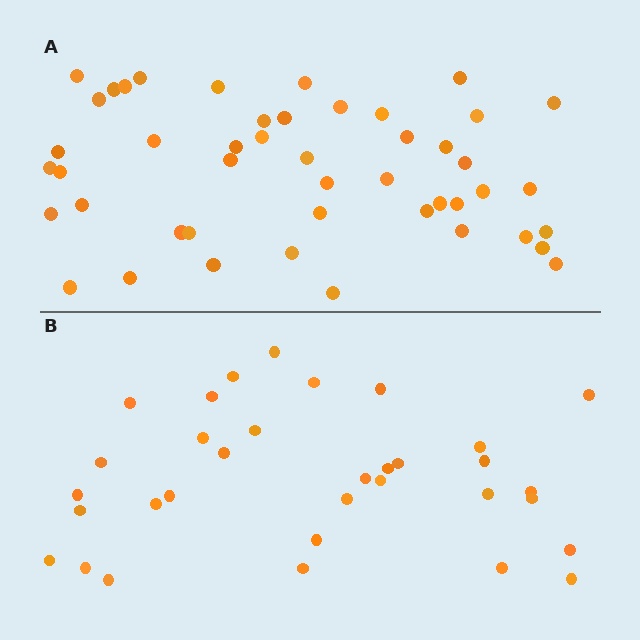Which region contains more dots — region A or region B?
Region A (the top region) has more dots.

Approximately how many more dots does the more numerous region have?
Region A has approximately 15 more dots than region B.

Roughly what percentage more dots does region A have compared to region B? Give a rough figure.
About 40% more.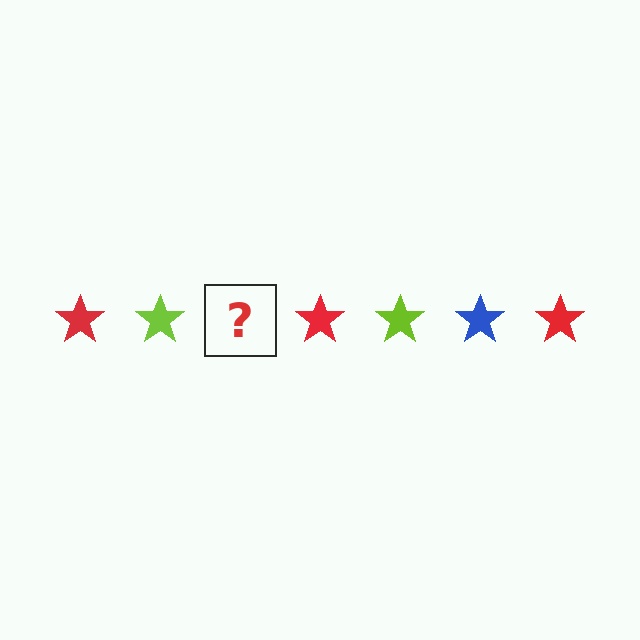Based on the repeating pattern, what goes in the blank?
The blank should be a blue star.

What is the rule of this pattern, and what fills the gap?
The rule is that the pattern cycles through red, lime, blue stars. The gap should be filled with a blue star.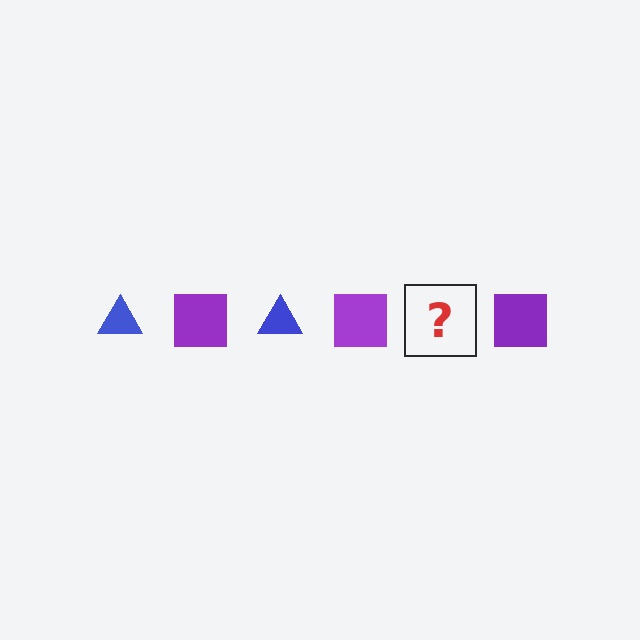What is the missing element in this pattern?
The missing element is a blue triangle.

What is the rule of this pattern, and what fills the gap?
The rule is that the pattern alternates between blue triangle and purple square. The gap should be filled with a blue triangle.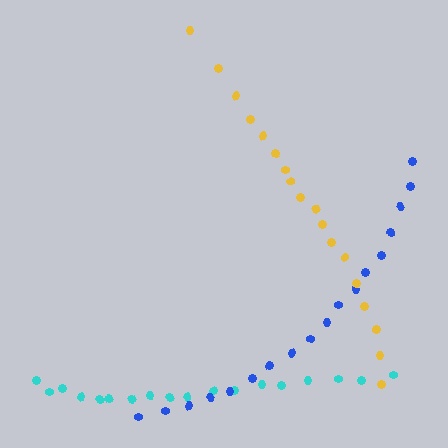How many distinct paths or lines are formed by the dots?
There are 3 distinct paths.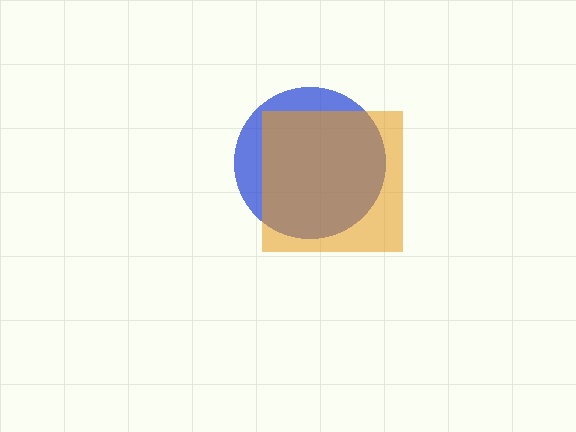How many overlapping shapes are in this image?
There are 2 overlapping shapes in the image.